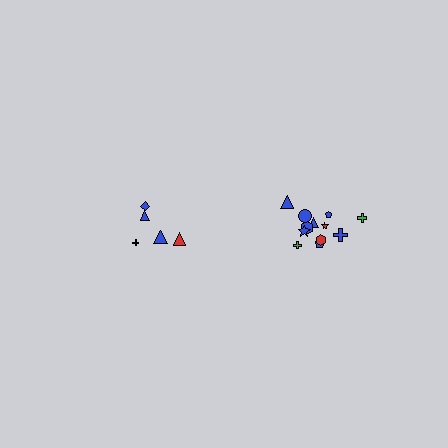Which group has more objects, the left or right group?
The right group.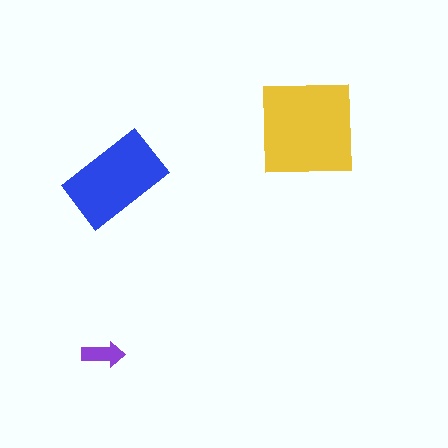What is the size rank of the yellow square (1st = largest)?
1st.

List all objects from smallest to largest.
The purple arrow, the blue rectangle, the yellow square.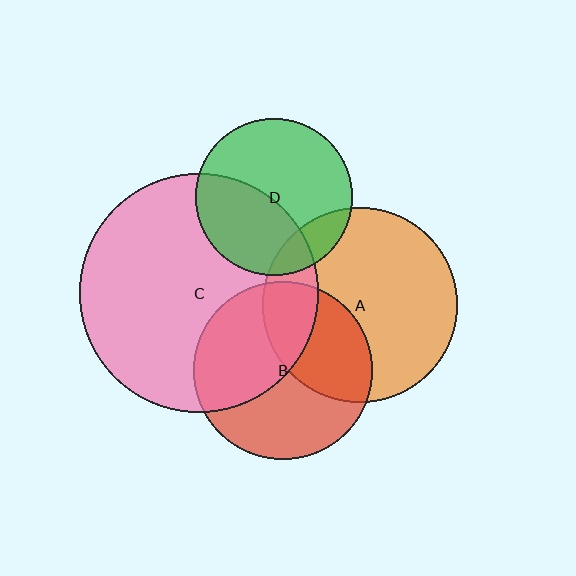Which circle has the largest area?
Circle C (pink).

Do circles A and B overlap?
Yes.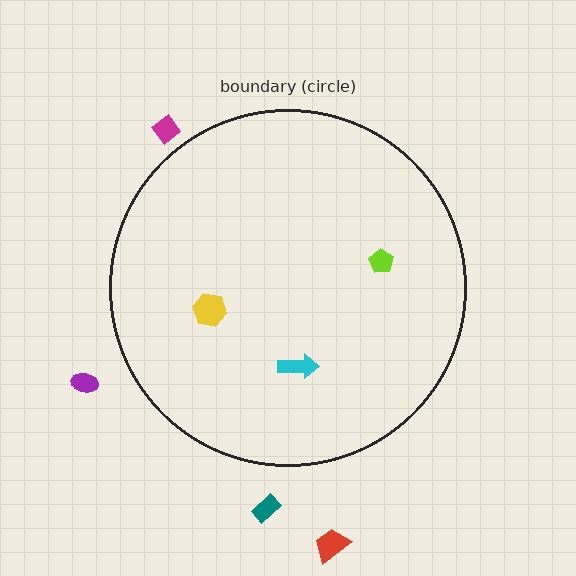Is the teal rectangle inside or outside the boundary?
Outside.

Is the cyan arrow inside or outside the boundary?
Inside.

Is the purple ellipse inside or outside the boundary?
Outside.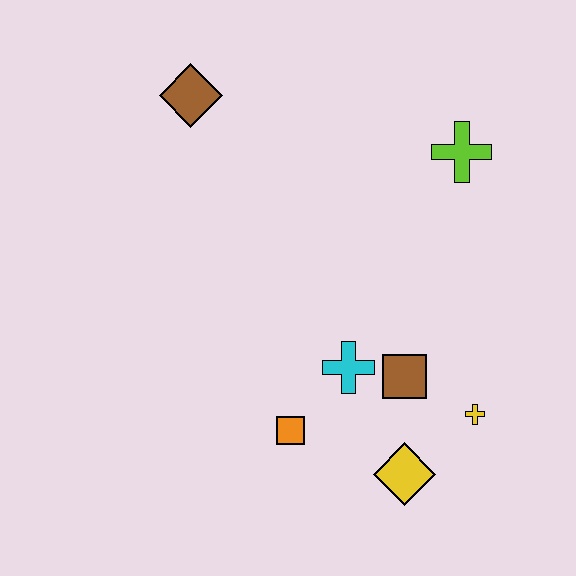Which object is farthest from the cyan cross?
The brown diamond is farthest from the cyan cross.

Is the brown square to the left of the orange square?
No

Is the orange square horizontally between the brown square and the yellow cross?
No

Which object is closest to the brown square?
The cyan cross is closest to the brown square.